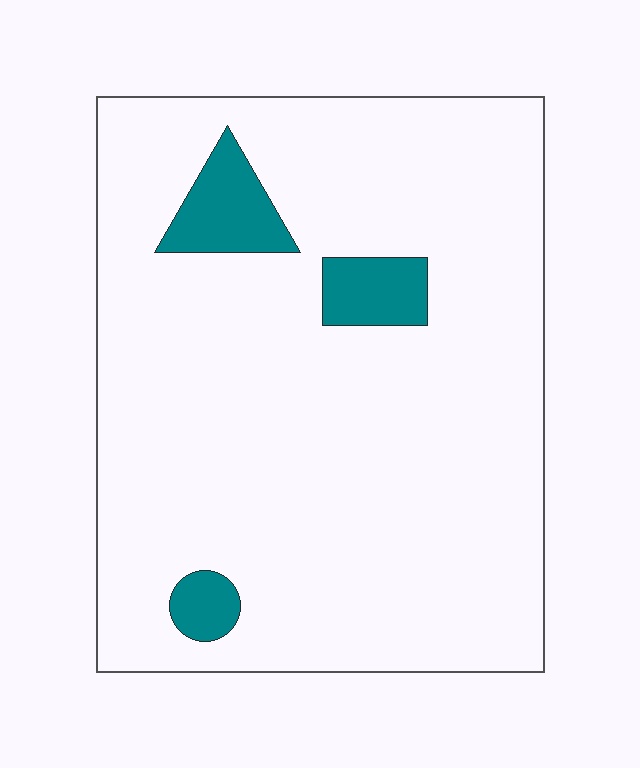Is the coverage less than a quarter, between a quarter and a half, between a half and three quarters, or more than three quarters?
Less than a quarter.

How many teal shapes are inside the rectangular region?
3.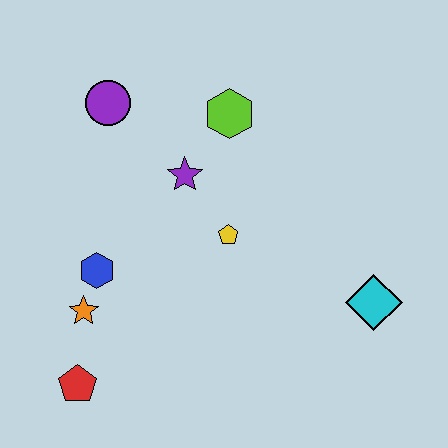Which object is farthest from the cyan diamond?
The purple circle is farthest from the cyan diamond.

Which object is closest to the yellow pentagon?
The purple star is closest to the yellow pentagon.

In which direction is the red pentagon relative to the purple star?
The red pentagon is below the purple star.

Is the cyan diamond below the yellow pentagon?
Yes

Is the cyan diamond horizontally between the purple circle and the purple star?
No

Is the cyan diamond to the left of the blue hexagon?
No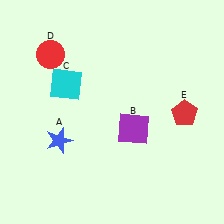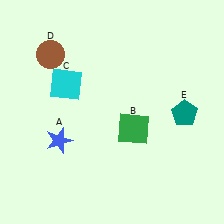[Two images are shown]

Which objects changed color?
B changed from purple to green. D changed from red to brown. E changed from red to teal.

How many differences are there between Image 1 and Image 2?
There are 3 differences between the two images.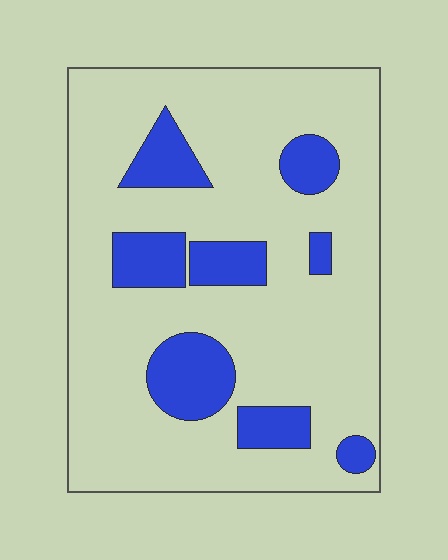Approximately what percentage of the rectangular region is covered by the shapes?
Approximately 20%.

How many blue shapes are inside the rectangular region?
8.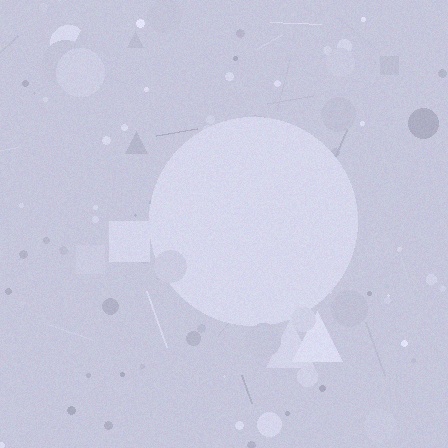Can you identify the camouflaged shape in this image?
The camouflaged shape is a circle.